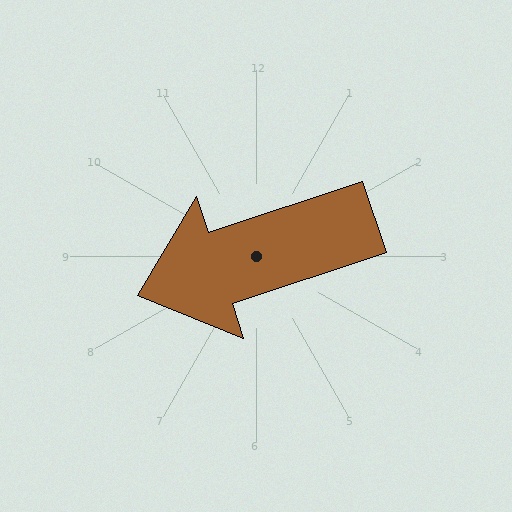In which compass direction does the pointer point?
West.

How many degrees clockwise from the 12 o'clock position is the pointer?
Approximately 252 degrees.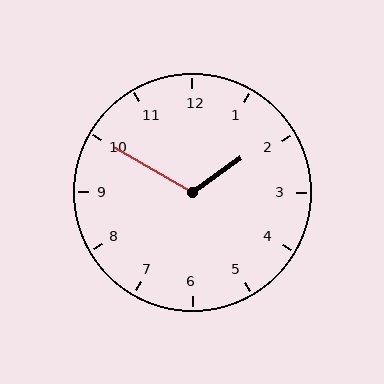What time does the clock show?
1:50.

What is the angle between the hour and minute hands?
Approximately 115 degrees.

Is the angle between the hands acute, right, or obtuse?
It is obtuse.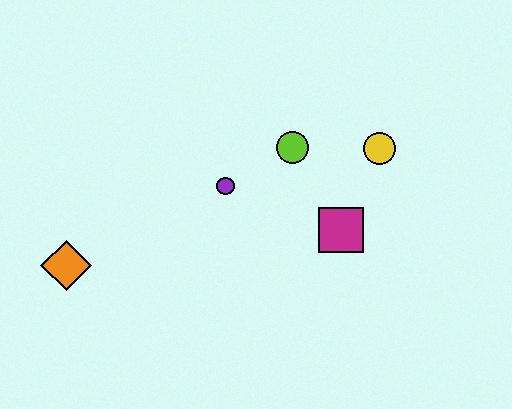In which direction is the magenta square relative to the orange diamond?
The magenta square is to the right of the orange diamond.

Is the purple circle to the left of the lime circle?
Yes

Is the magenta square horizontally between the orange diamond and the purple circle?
No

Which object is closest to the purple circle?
The lime circle is closest to the purple circle.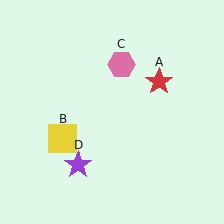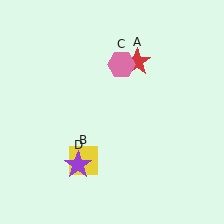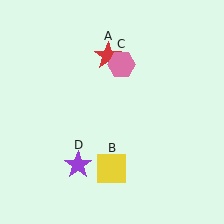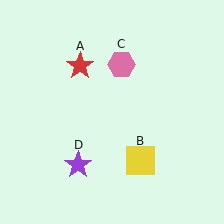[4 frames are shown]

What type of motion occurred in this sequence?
The red star (object A), yellow square (object B) rotated counterclockwise around the center of the scene.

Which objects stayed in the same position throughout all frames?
Pink hexagon (object C) and purple star (object D) remained stationary.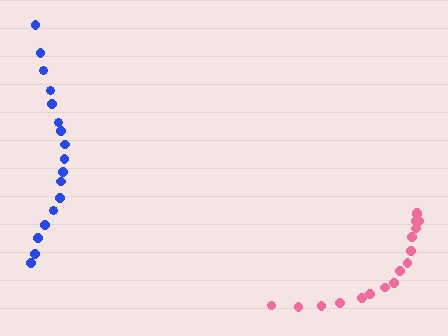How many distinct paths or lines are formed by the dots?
There are 2 distinct paths.